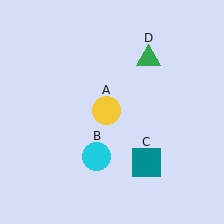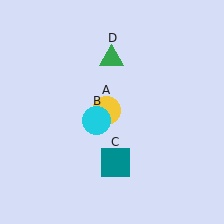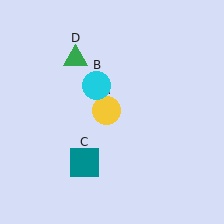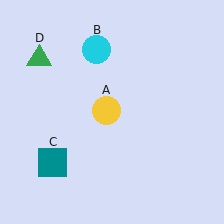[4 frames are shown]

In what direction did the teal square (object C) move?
The teal square (object C) moved left.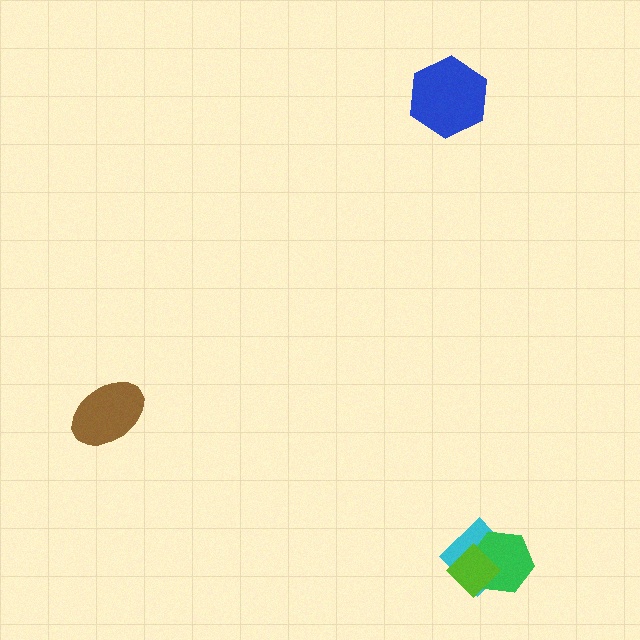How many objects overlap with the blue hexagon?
0 objects overlap with the blue hexagon.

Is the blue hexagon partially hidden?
No, no other shape covers it.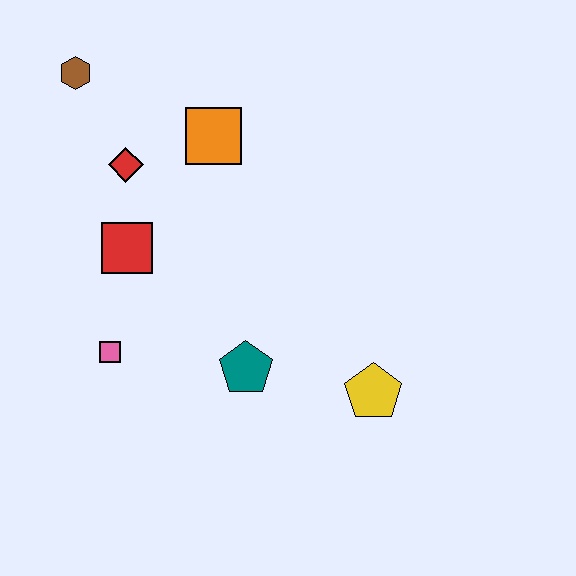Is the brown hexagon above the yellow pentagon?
Yes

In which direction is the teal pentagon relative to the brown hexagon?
The teal pentagon is below the brown hexagon.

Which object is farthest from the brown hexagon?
The yellow pentagon is farthest from the brown hexagon.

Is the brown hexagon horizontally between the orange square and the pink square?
No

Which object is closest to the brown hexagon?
The red diamond is closest to the brown hexagon.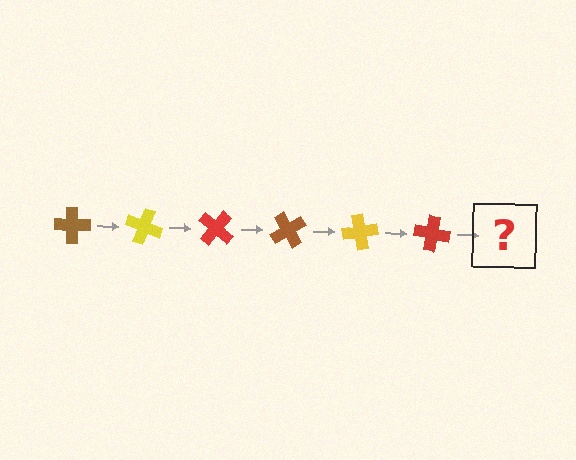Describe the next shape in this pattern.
It should be a brown cross, rotated 120 degrees from the start.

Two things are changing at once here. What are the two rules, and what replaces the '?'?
The two rules are that it rotates 20 degrees each step and the color cycles through brown, yellow, and red. The '?' should be a brown cross, rotated 120 degrees from the start.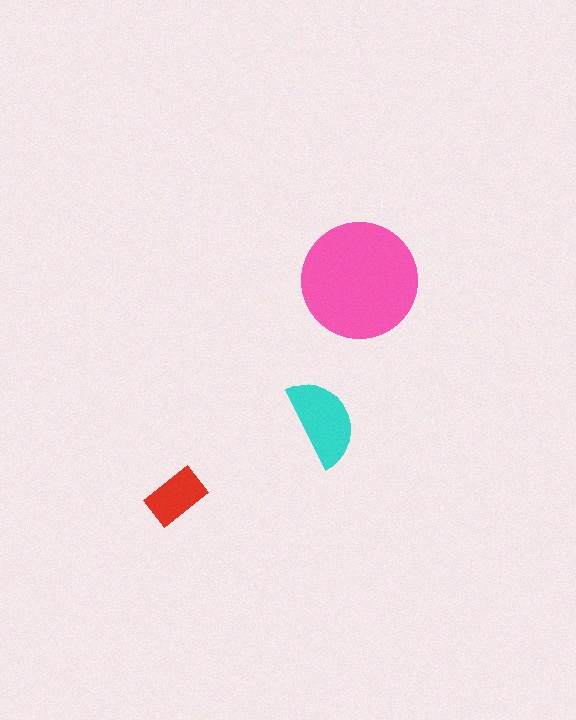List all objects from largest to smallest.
The pink circle, the cyan semicircle, the red rectangle.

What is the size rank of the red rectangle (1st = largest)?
3rd.